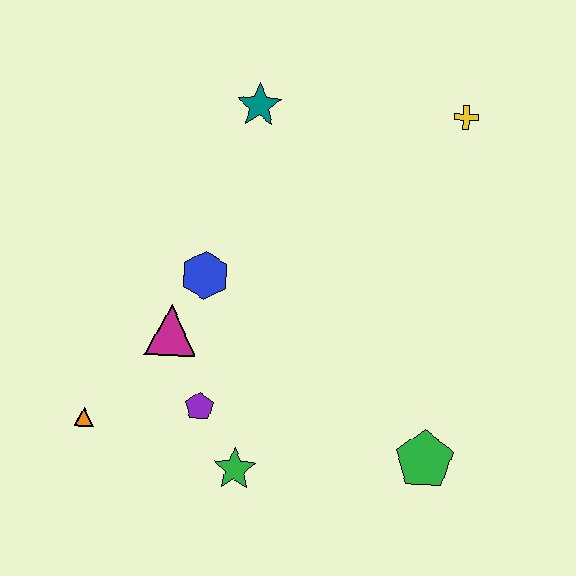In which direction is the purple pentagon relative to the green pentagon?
The purple pentagon is to the left of the green pentagon.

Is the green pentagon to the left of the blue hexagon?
No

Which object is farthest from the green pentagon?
The teal star is farthest from the green pentagon.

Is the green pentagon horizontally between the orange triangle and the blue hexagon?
No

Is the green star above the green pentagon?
No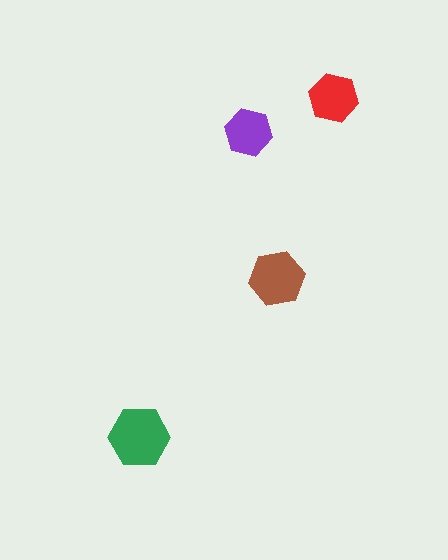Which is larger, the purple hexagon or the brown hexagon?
The brown one.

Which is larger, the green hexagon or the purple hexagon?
The green one.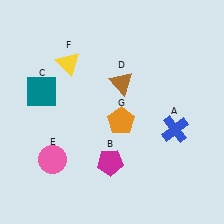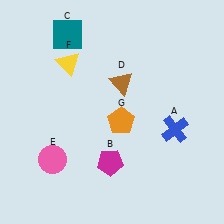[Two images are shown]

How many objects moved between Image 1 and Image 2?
1 object moved between the two images.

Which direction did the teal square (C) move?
The teal square (C) moved up.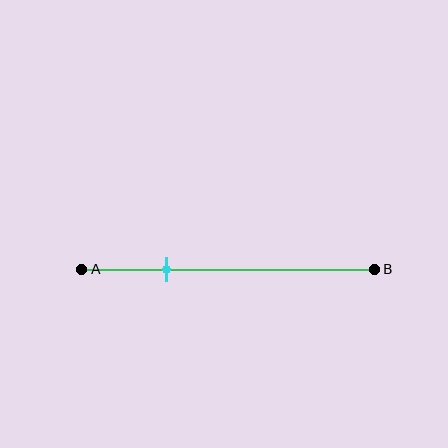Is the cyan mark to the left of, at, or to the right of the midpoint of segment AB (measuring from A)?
The cyan mark is to the left of the midpoint of segment AB.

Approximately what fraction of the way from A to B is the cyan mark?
The cyan mark is approximately 30% of the way from A to B.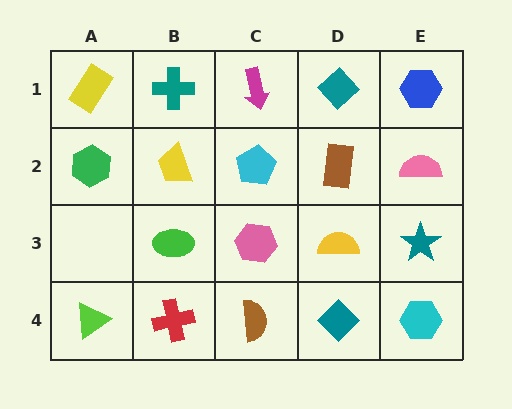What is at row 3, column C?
A pink hexagon.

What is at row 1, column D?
A teal diamond.